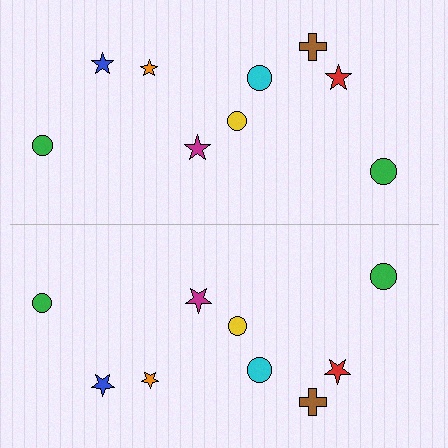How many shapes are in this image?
There are 18 shapes in this image.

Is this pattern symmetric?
Yes, this pattern has bilateral (reflection) symmetry.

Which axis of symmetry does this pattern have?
The pattern has a horizontal axis of symmetry running through the center of the image.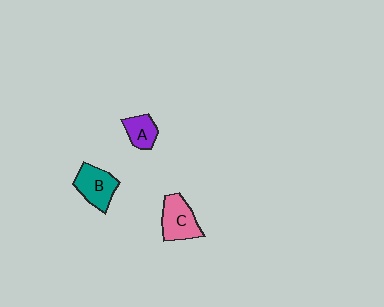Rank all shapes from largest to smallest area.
From largest to smallest: C (pink), B (teal), A (purple).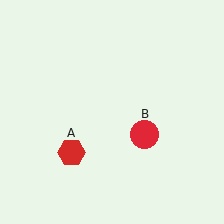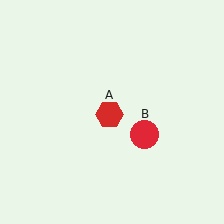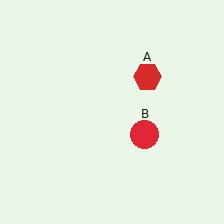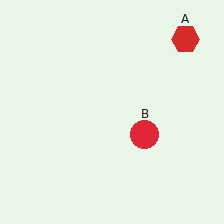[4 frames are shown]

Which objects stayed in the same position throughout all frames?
Red circle (object B) remained stationary.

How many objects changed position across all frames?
1 object changed position: red hexagon (object A).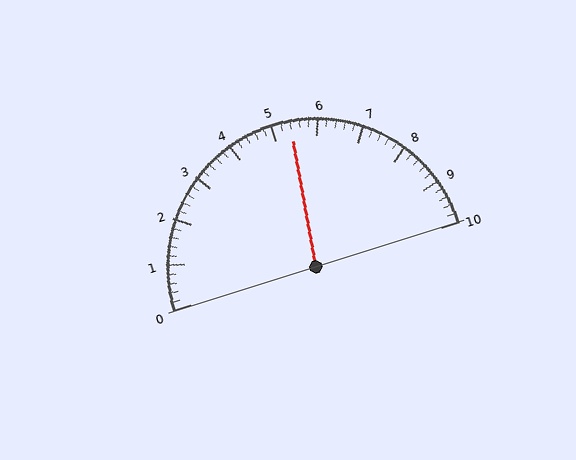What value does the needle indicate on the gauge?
The needle indicates approximately 5.4.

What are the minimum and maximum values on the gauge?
The gauge ranges from 0 to 10.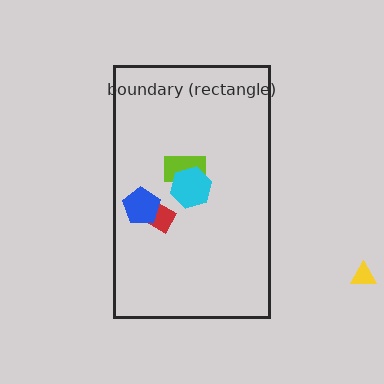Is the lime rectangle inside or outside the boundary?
Inside.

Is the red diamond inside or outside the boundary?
Inside.